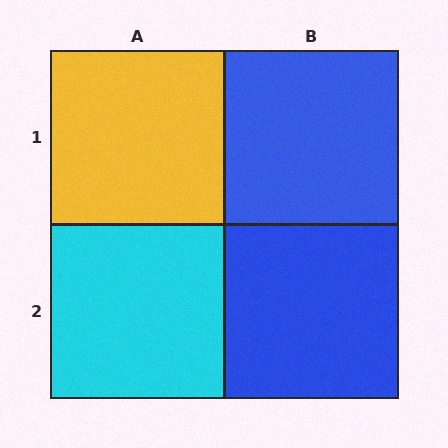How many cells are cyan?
1 cell is cyan.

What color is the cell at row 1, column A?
Yellow.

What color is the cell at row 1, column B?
Blue.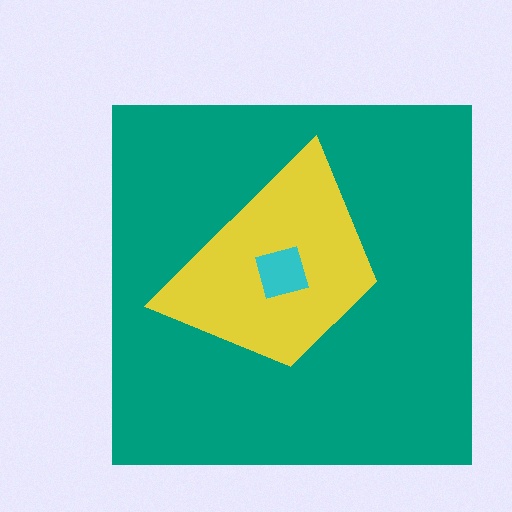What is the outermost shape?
The teal square.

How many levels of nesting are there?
3.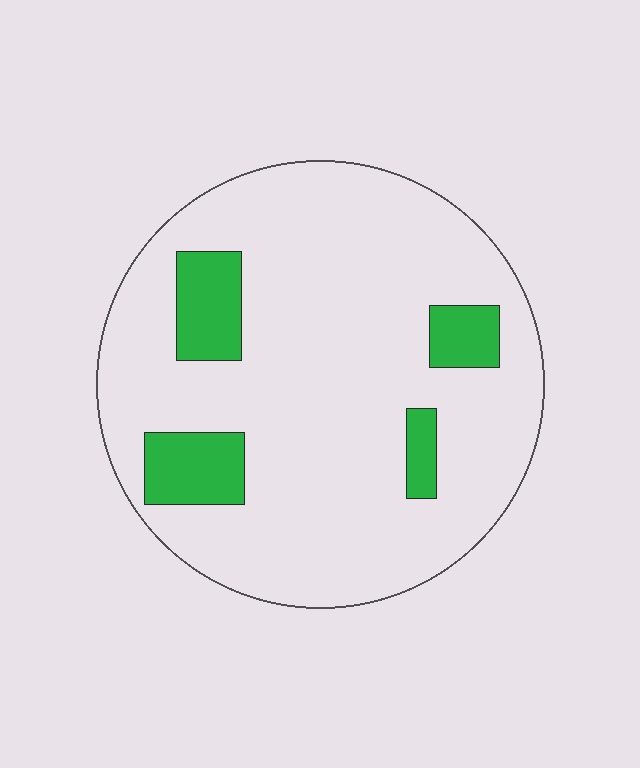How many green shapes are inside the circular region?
4.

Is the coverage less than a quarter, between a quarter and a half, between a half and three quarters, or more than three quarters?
Less than a quarter.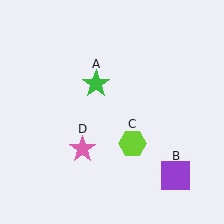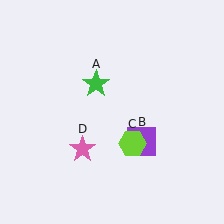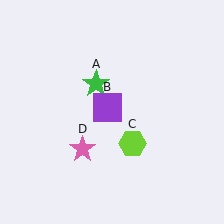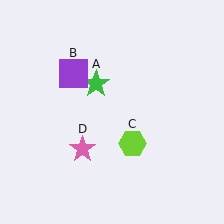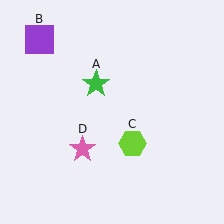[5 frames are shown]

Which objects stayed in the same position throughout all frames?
Green star (object A) and lime hexagon (object C) and pink star (object D) remained stationary.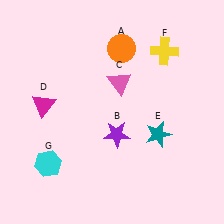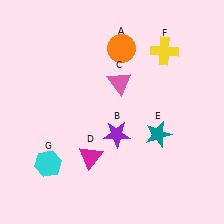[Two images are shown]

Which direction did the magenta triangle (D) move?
The magenta triangle (D) moved down.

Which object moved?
The magenta triangle (D) moved down.